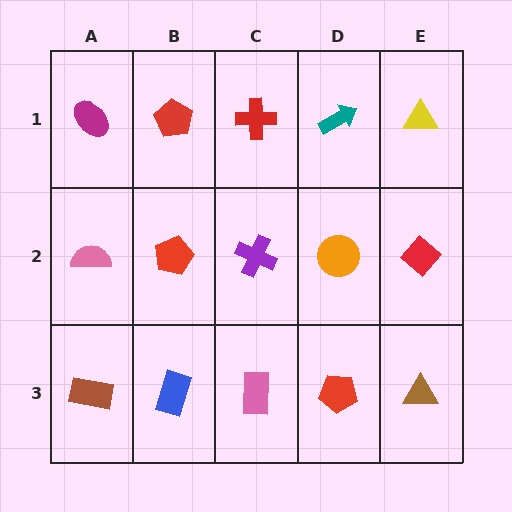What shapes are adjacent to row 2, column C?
A red cross (row 1, column C), a pink rectangle (row 3, column C), a red pentagon (row 2, column B), an orange circle (row 2, column D).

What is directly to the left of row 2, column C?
A red pentagon.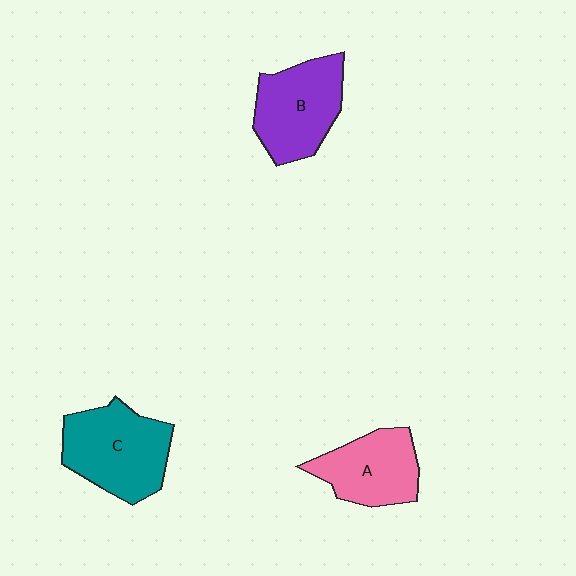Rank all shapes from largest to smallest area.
From largest to smallest: C (teal), B (purple), A (pink).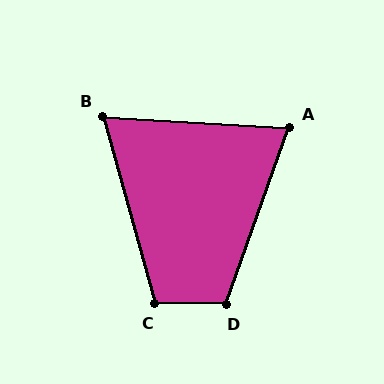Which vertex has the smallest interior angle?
B, at approximately 71 degrees.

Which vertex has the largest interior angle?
D, at approximately 109 degrees.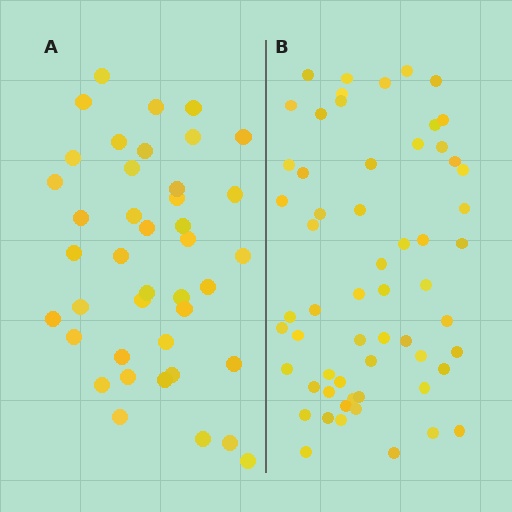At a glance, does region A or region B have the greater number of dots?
Region B (the right region) has more dots.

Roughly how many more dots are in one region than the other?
Region B has approximately 20 more dots than region A.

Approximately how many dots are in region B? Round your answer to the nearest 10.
About 60 dots. (The exact count is 59, which rounds to 60.)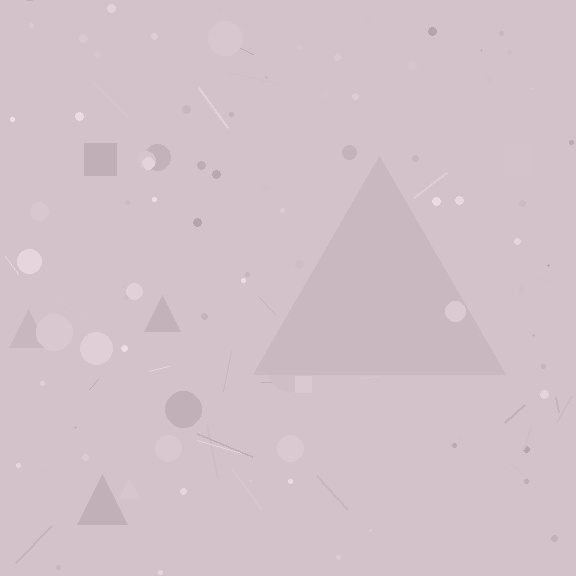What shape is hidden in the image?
A triangle is hidden in the image.